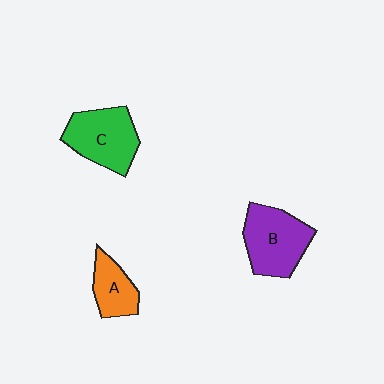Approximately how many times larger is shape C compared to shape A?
Approximately 1.6 times.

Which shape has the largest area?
Shape B (purple).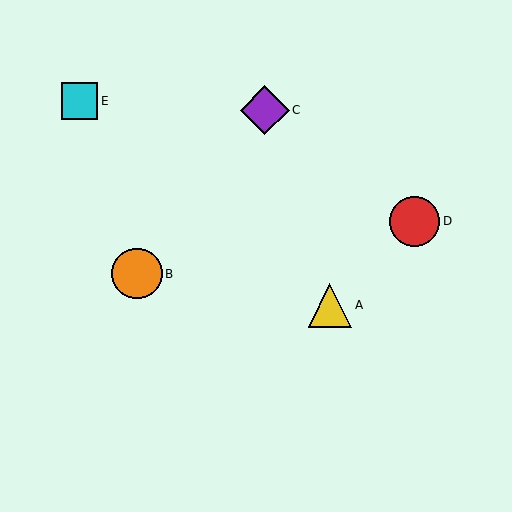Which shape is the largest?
The orange circle (labeled B) is the largest.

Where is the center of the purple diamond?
The center of the purple diamond is at (265, 110).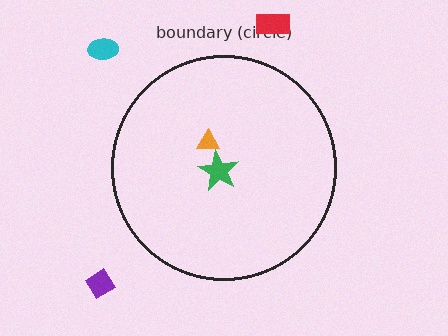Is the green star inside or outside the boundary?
Inside.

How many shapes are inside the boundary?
2 inside, 3 outside.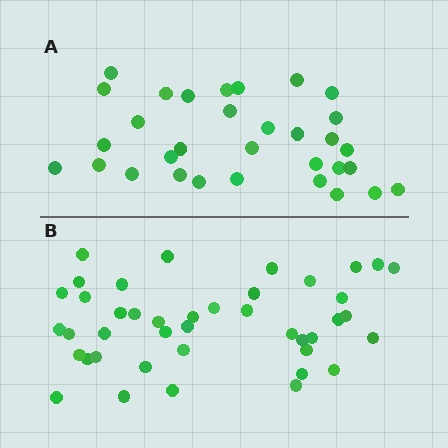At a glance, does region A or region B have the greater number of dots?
Region B (the bottom region) has more dots.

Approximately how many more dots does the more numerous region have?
Region B has roughly 10 or so more dots than region A.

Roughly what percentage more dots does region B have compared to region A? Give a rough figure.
About 30% more.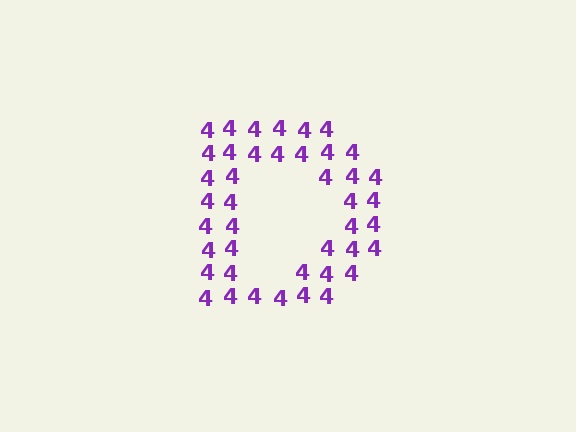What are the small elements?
The small elements are digit 4's.